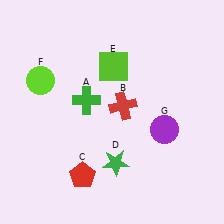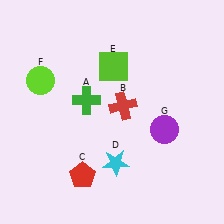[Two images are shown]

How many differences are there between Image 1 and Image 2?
There is 1 difference between the two images.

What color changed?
The star (D) changed from green in Image 1 to cyan in Image 2.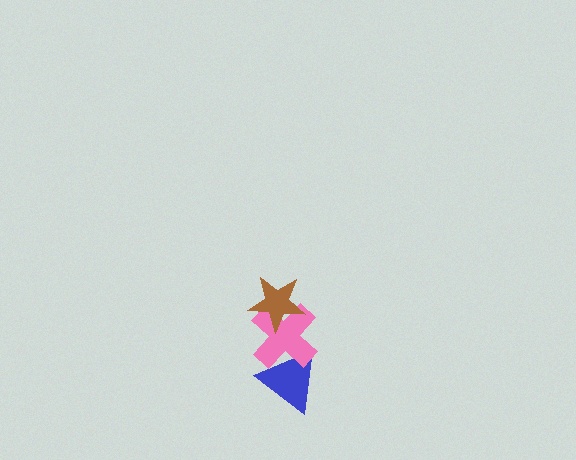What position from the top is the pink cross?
The pink cross is 2nd from the top.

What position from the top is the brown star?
The brown star is 1st from the top.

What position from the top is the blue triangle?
The blue triangle is 3rd from the top.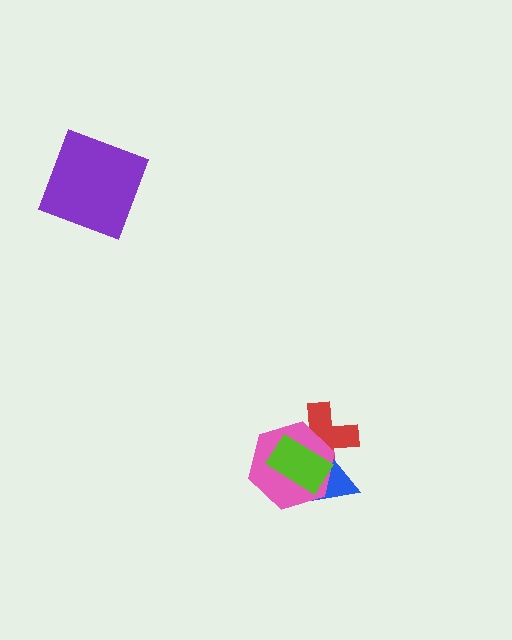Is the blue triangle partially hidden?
Yes, it is partially covered by another shape.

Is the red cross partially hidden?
Yes, it is partially covered by another shape.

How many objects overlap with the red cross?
3 objects overlap with the red cross.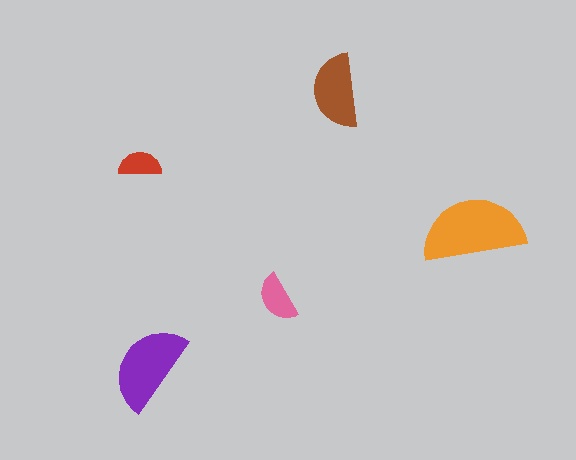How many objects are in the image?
There are 5 objects in the image.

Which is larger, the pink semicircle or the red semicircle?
The pink one.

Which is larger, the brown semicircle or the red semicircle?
The brown one.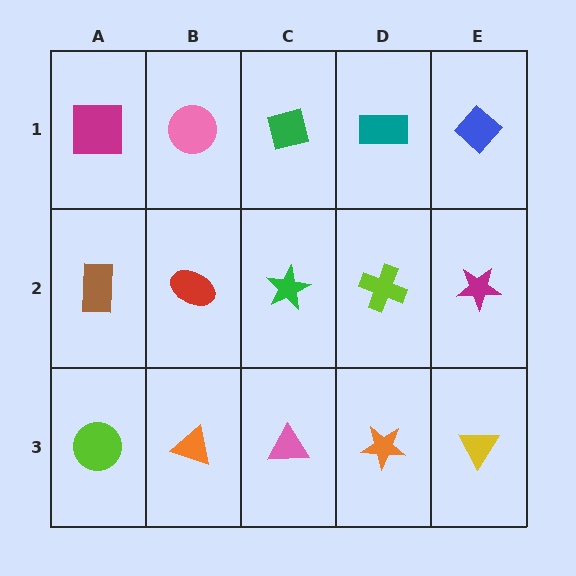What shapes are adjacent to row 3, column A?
A brown rectangle (row 2, column A), an orange triangle (row 3, column B).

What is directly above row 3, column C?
A green star.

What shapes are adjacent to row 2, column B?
A pink circle (row 1, column B), an orange triangle (row 3, column B), a brown rectangle (row 2, column A), a green star (row 2, column C).